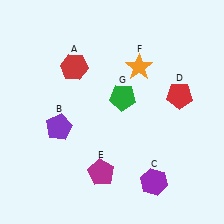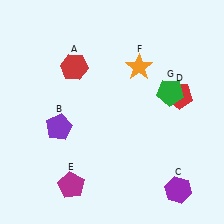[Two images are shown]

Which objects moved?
The objects that moved are: the purple hexagon (C), the magenta pentagon (E), the green pentagon (G).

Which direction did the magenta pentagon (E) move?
The magenta pentagon (E) moved left.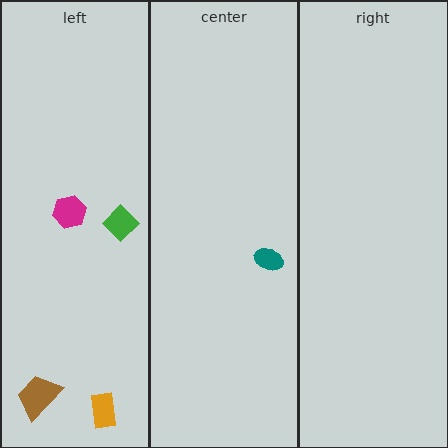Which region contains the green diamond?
The left region.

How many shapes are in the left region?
4.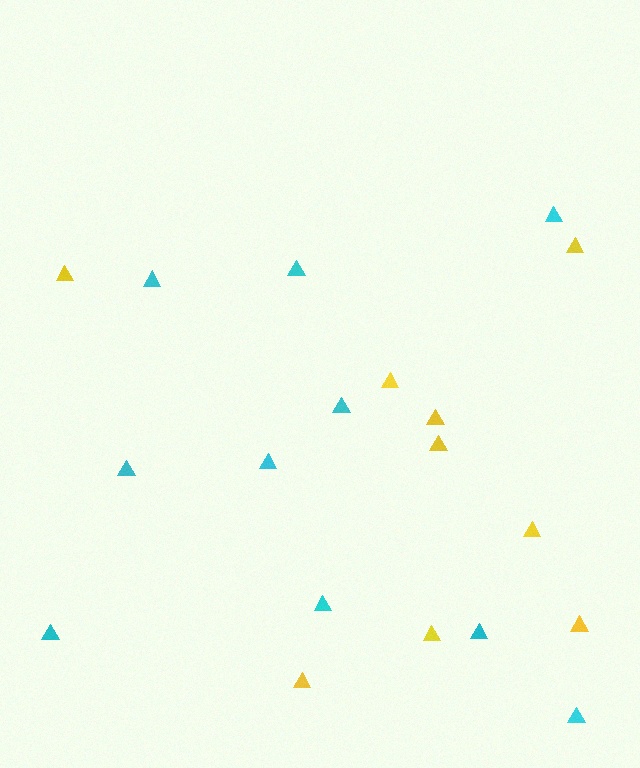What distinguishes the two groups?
There are 2 groups: one group of cyan triangles (10) and one group of yellow triangles (9).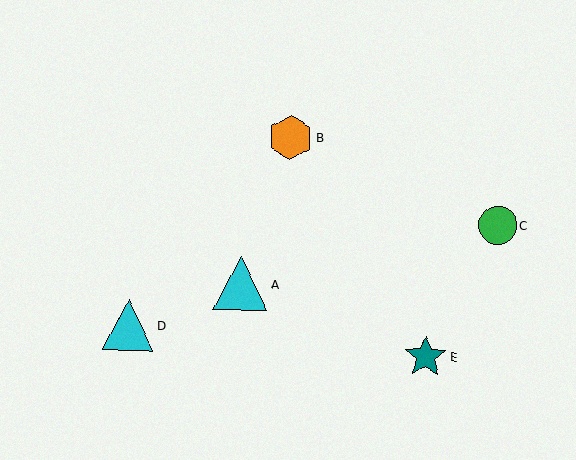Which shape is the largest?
The cyan triangle (labeled A) is the largest.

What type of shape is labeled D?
Shape D is a cyan triangle.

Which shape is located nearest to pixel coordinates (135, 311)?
The cyan triangle (labeled D) at (128, 325) is nearest to that location.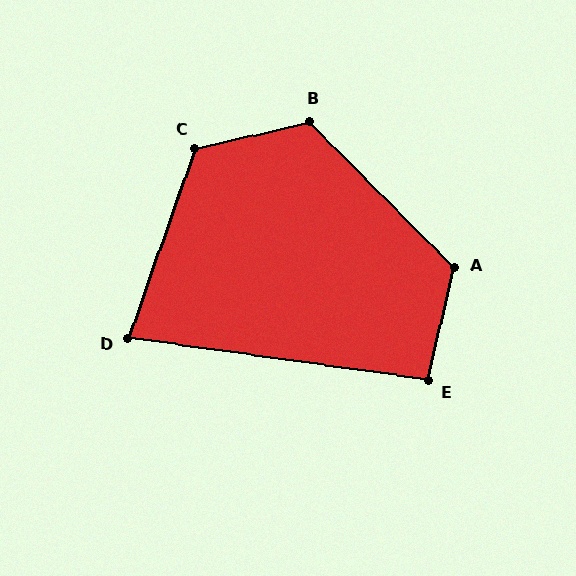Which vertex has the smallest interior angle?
D, at approximately 79 degrees.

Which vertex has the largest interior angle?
C, at approximately 123 degrees.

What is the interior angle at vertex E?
Approximately 95 degrees (obtuse).